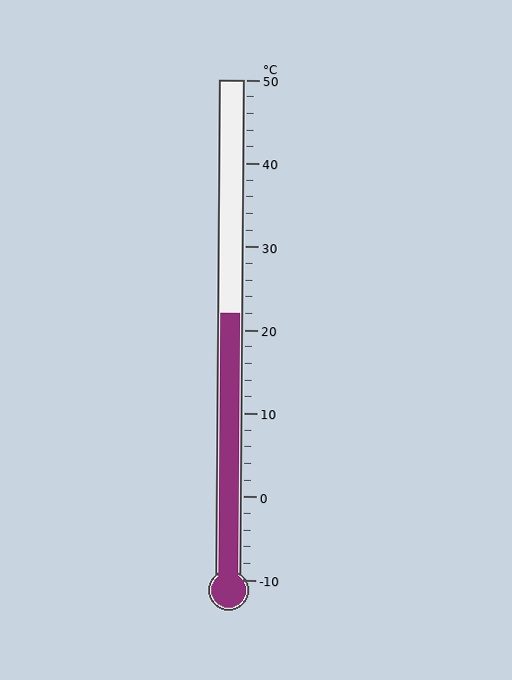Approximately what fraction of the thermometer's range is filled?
The thermometer is filled to approximately 55% of its range.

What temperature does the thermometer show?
The thermometer shows approximately 22°C.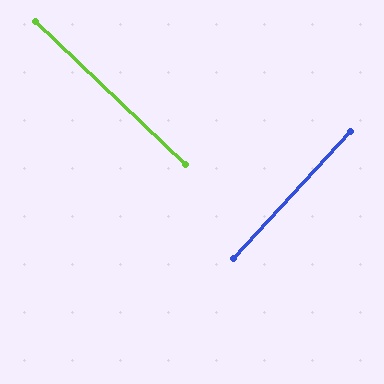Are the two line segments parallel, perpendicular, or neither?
Perpendicular — they meet at approximately 89°.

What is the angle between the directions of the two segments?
Approximately 89 degrees.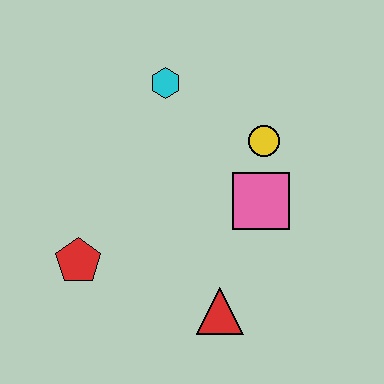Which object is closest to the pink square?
The yellow circle is closest to the pink square.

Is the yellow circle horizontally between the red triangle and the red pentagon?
No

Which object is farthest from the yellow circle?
The red pentagon is farthest from the yellow circle.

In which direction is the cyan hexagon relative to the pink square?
The cyan hexagon is above the pink square.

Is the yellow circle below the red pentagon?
No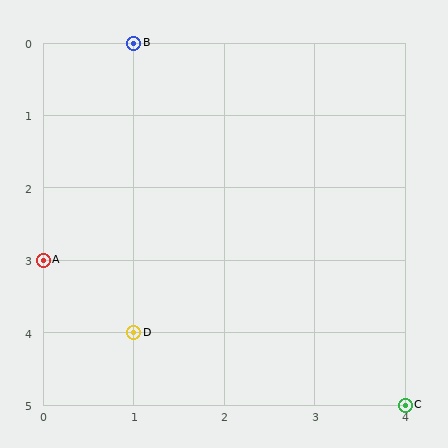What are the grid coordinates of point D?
Point D is at grid coordinates (1, 4).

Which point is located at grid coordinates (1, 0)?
Point B is at (1, 0).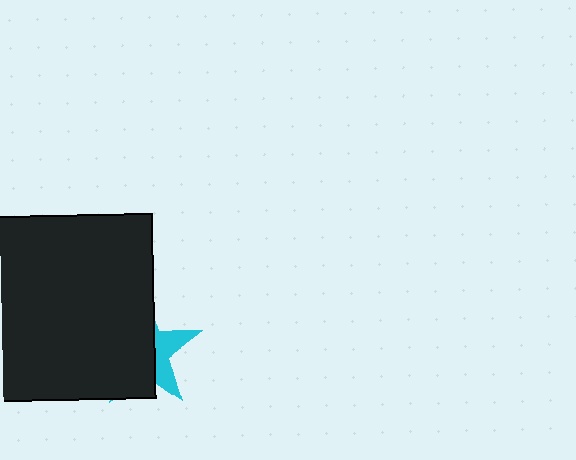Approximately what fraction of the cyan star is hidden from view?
Roughly 69% of the cyan star is hidden behind the black square.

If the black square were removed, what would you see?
You would see the complete cyan star.